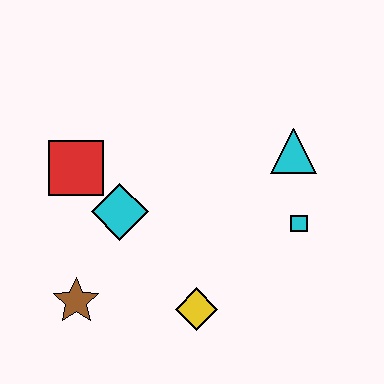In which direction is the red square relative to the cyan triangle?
The red square is to the left of the cyan triangle.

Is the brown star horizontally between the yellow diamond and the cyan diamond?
No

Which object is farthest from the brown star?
The cyan triangle is farthest from the brown star.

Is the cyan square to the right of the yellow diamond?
Yes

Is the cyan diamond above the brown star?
Yes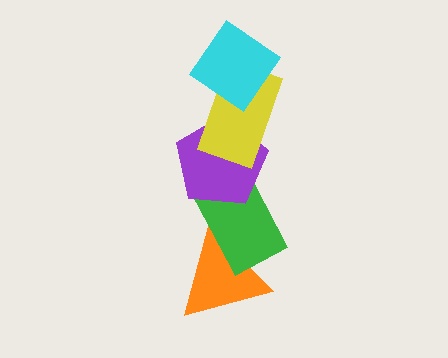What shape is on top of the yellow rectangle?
The cyan diamond is on top of the yellow rectangle.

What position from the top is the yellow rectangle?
The yellow rectangle is 2nd from the top.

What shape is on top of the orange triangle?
The green rectangle is on top of the orange triangle.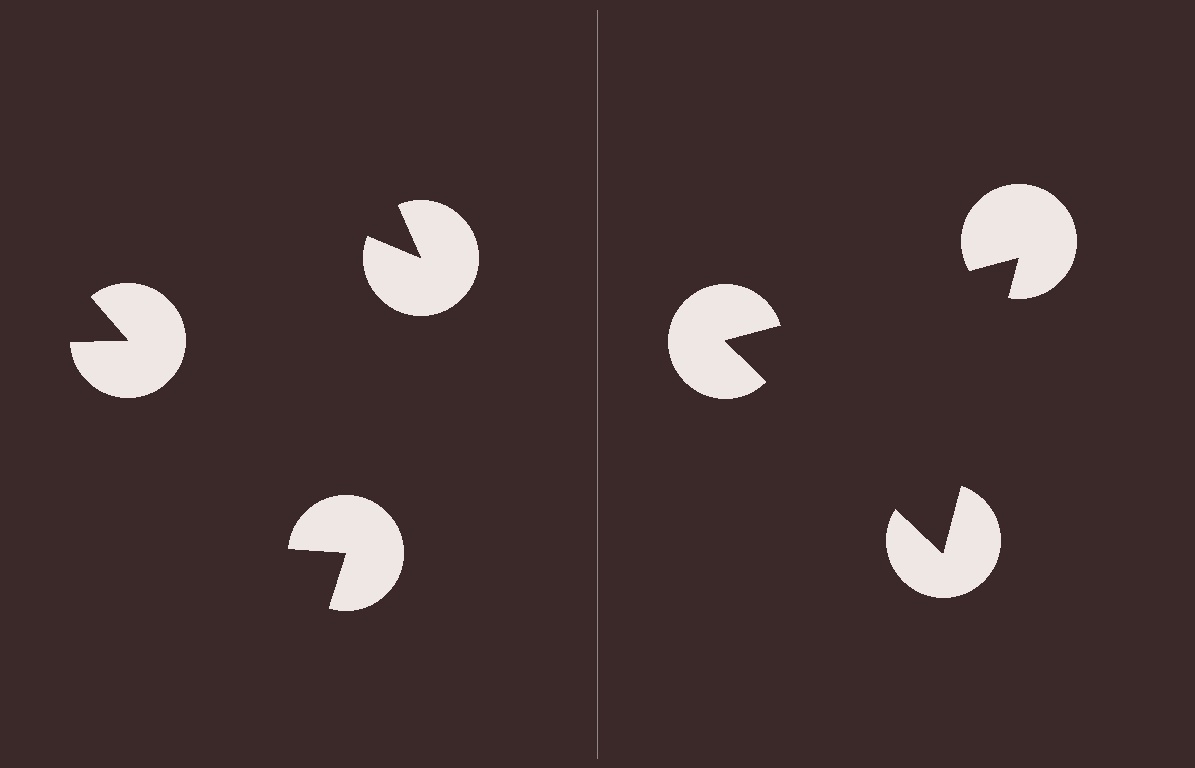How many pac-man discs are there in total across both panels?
6 — 3 on each side.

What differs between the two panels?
The pac-man discs are positioned identically on both sides; only the wedge orientations differ. On the right they align to a triangle; on the left they are misaligned.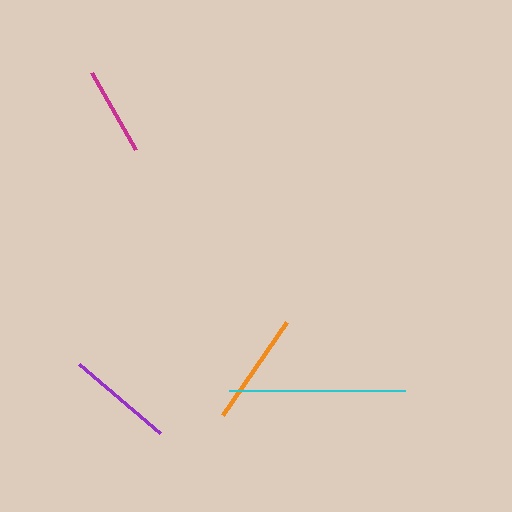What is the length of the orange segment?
The orange segment is approximately 113 pixels long.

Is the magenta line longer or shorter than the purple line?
The purple line is longer than the magenta line.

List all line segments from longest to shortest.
From longest to shortest: cyan, orange, purple, magenta.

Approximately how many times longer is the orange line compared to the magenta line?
The orange line is approximately 1.3 times the length of the magenta line.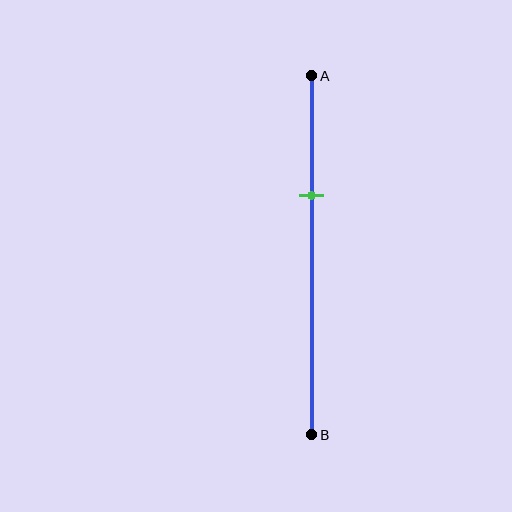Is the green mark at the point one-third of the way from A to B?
Yes, the mark is approximately at the one-third point.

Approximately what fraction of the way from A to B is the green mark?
The green mark is approximately 35% of the way from A to B.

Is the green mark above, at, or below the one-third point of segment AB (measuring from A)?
The green mark is approximately at the one-third point of segment AB.